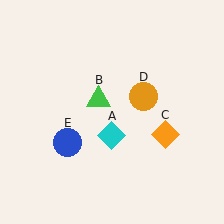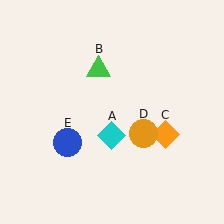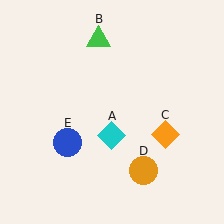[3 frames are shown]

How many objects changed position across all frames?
2 objects changed position: green triangle (object B), orange circle (object D).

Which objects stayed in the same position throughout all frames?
Cyan diamond (object A) and orange diamond (object C) and blue circle (object E) remained stationary.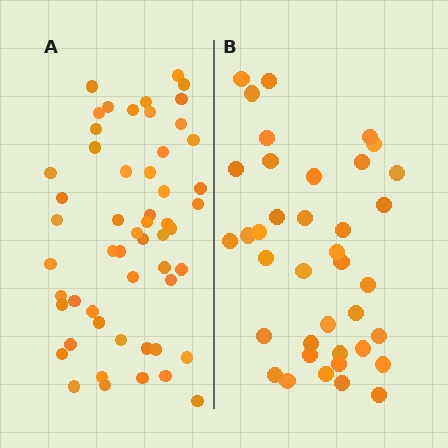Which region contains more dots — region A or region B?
Region A (the left region) has more dots.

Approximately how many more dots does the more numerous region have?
Region A has approximately 15 more dots than region B.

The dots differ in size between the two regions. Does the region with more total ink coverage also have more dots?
No. Region B has more total ink coverage because its dots are larger, but region A actually contains more individual dots. Total area can be misleading — the number of items is what matters here.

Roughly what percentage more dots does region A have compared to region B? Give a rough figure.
About 40% more.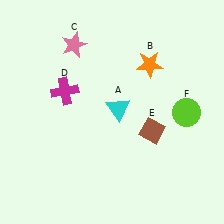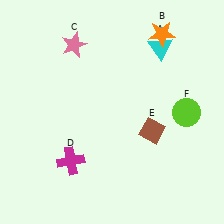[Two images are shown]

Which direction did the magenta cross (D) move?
The magenta cross (D) moved down.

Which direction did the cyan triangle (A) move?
The cyan triangle (A) moved up.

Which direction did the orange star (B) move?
The orange star (B) moved up.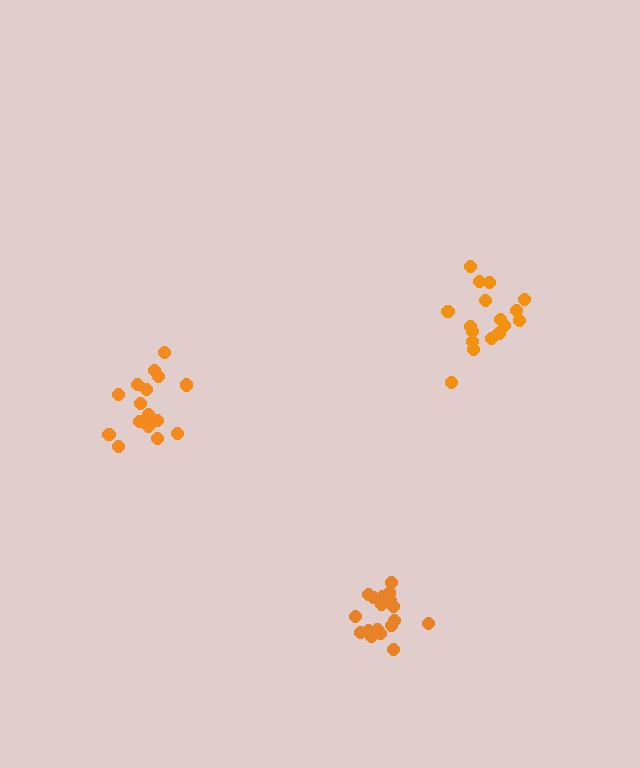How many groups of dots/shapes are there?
There are 3 groups.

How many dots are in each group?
Group 1: 18 dots, Group 2: 16 dots, Group 3: 17 dots (51 total).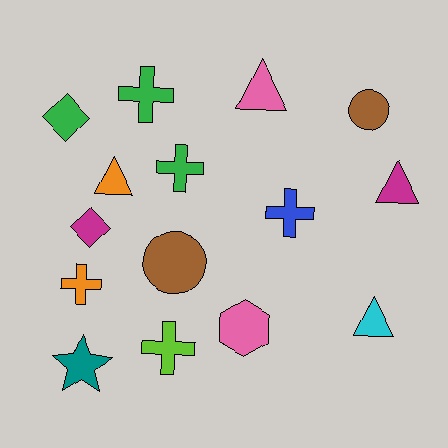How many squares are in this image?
There are no squares.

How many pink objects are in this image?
There are 2 pink objects.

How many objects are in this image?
There are 15 objects.